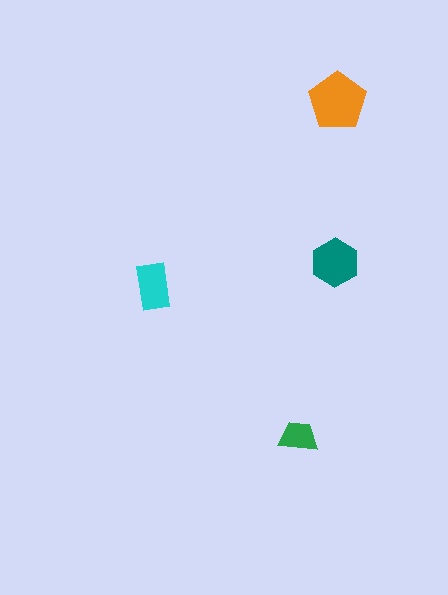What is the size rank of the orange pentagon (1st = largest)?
1st.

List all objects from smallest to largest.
The green trapezoid, the cyan rectangle, the teal hexagon, the orange pentagon.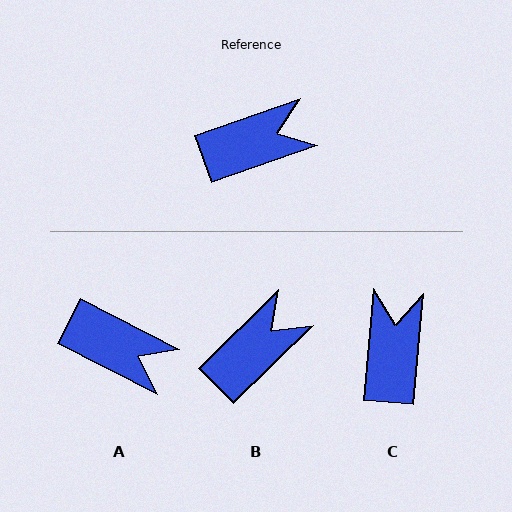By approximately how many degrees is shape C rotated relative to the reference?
Approximately 66 degrees counter-clockwise.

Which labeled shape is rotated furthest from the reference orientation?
C, about 66 degrees away.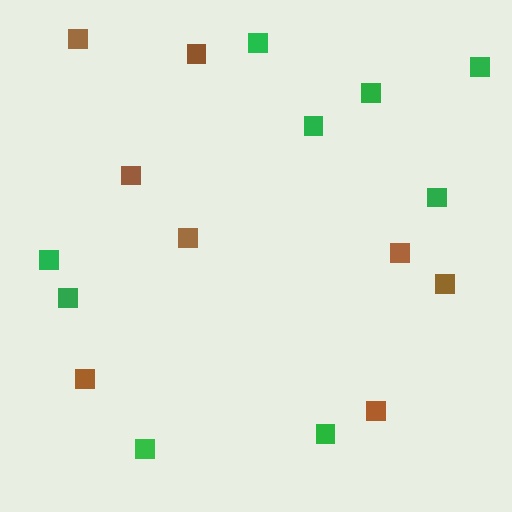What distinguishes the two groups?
There are 2 groups: one group of green squares (9) and one group of brown squares (8).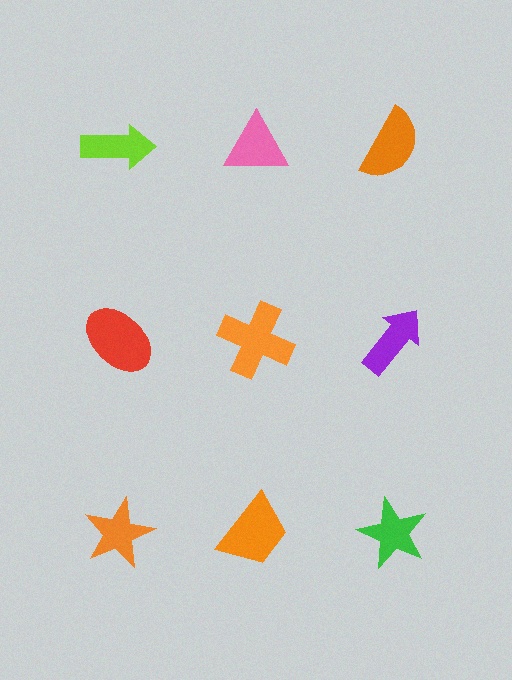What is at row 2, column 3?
A purple arrow.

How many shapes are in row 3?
3 shapes.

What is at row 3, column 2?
An orange trapezoid.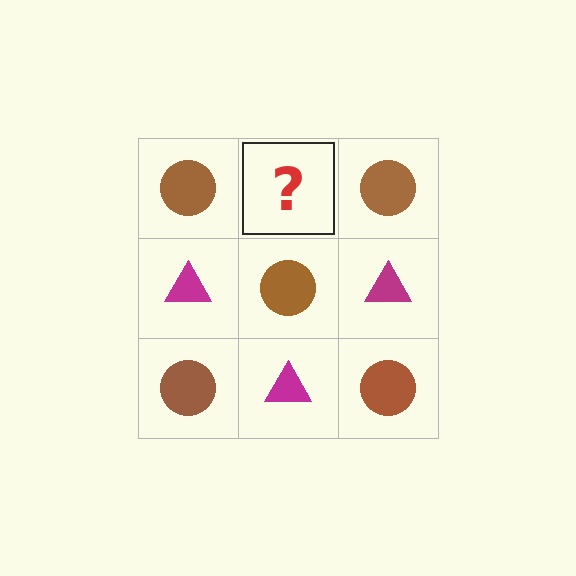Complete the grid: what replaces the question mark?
The question mark should be replaced with a magenta triangle.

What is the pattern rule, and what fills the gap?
The rule is that it alternates brown circle and magenta triangle in a checkerboard pattern. The gap should be filled with a magenta triangle.